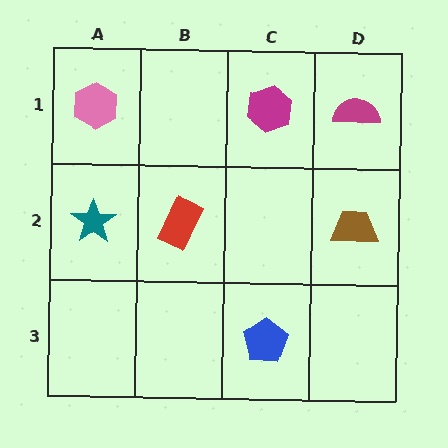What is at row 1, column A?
A pink hexagon.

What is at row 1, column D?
A magenta semicircle.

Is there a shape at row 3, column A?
No, that cell is empty.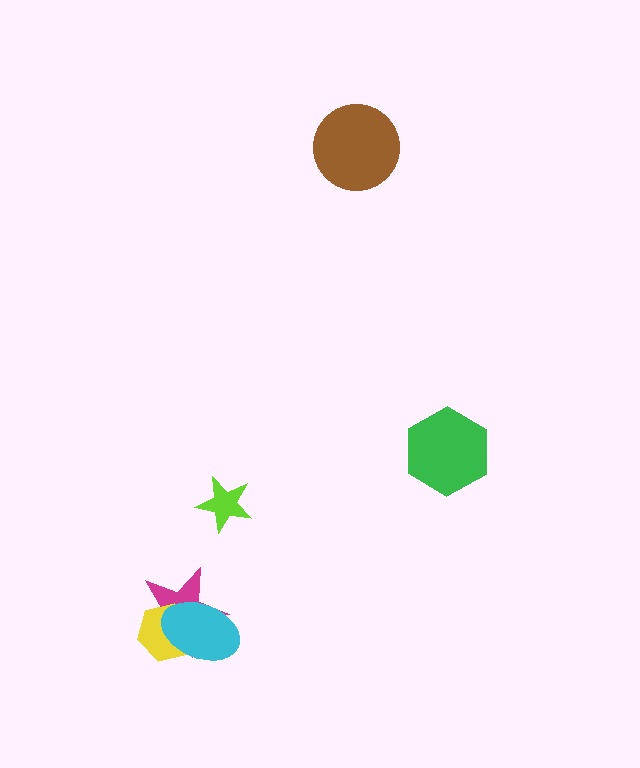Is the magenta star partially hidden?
Yes, it is partially covered by another shape.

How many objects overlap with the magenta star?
2 objects overlap with the magenta star.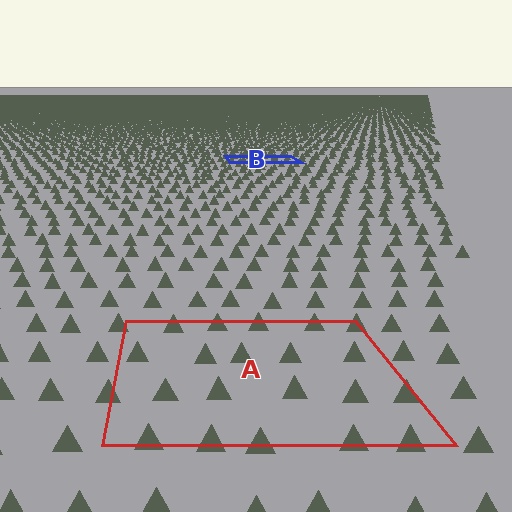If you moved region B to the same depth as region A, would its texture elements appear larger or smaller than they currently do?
They would appear larger. At a closer depth, the same texture elements are projected at a bigger on-screen size.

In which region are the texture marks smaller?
The texture marks are smaller in region B, because it is farther away.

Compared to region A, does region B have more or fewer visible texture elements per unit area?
Region B has more texture elements per unit area — they are packed more densely because it is farther away.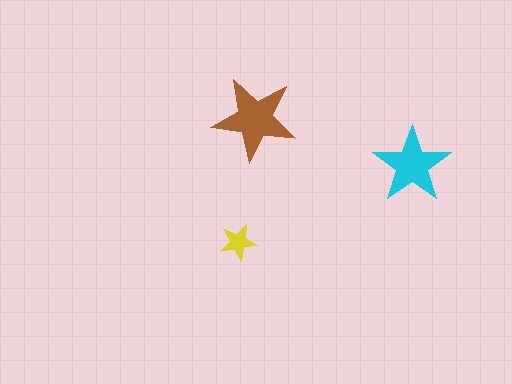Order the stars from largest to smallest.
the brown one, the cyan one, the yellow one.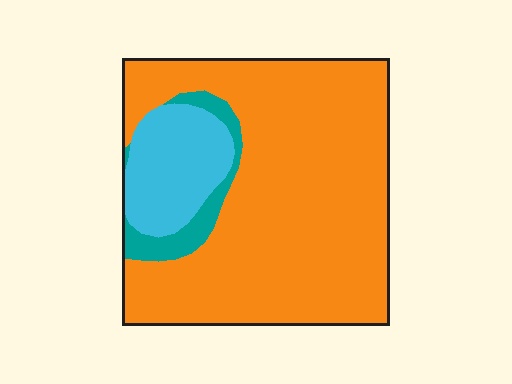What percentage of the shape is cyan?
Cyan takes up less than a sixth of the shape.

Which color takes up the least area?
Teal, at roughly 5%.